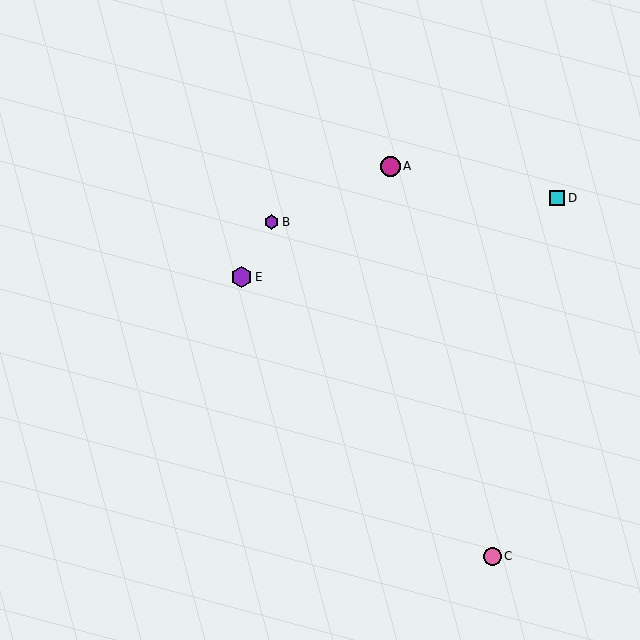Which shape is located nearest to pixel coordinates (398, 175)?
The magenta circle (labeled A) at (390, 166) is nearest to that location.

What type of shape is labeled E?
Shape E is a purple hexagon.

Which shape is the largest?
The purple hexagon (labeled E) is the largest.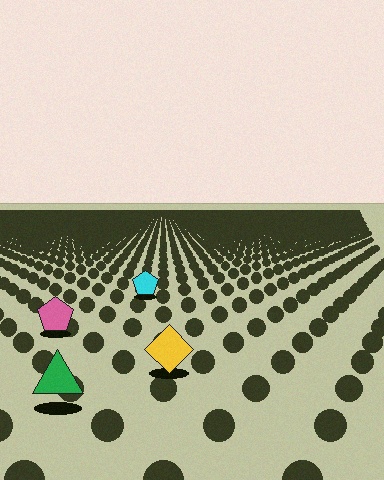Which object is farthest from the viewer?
The cyan pentagon is farthest from the viewer. It appears smaller and the ground texture around it is denser.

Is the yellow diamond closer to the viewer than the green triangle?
No. The green triangle is closer — you can tell from the texture gradient: the ground texture is coarser near it.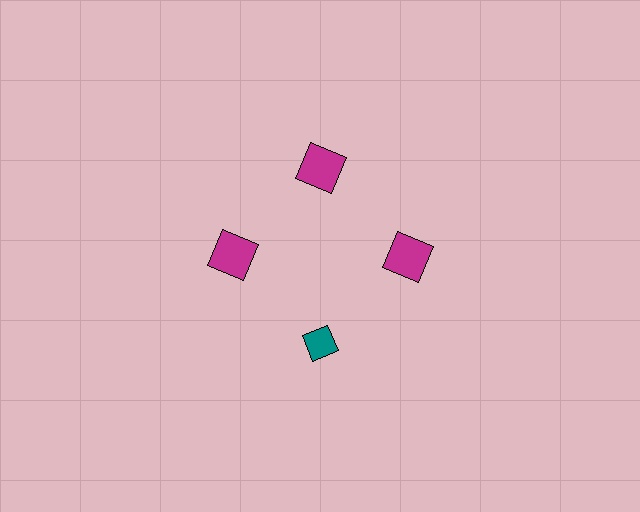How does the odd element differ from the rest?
It differs in both color (teal instead of magenta) and shape (diamond instead of square).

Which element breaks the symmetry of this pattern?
The teal diamond at roughly the 6 o'clock position breaks the symmetry. All other shapes are magenta squares.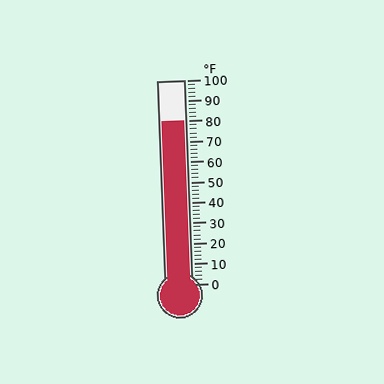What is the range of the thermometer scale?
The thermometer scale ranges from 0°F to 100°F.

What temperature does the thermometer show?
The thermometer shows approximately 80°F.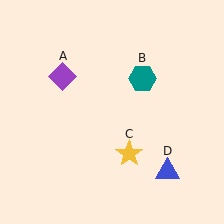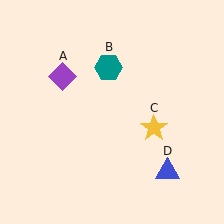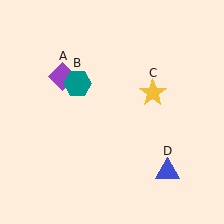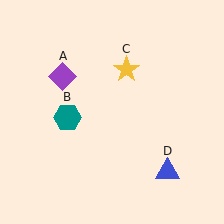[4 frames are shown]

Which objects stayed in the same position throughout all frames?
Purple diamond (object A) and blue triangle (object D) remained stationary.